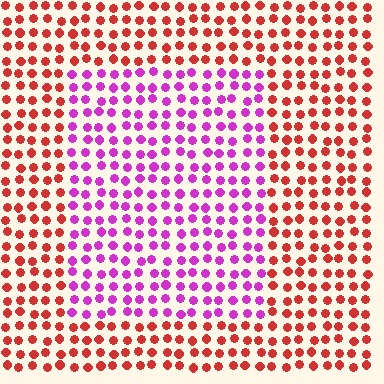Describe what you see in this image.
The image is filled with small red elements in a uniform arrangement. A rectangle-shaped region is visible where the elements are tinted to a slightly different hue, forming a subtle color boundary.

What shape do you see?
I see a rectangle.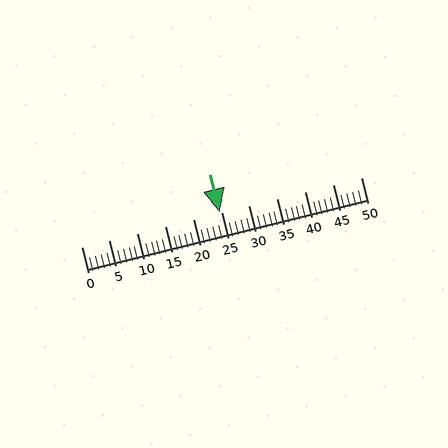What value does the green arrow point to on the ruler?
The green arrow points to approximately 25.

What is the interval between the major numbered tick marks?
The major tick marks are spaced 5 units apart.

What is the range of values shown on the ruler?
The ruler shows values from 0 to 50.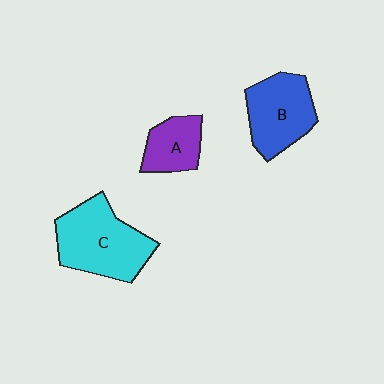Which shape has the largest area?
Shape C (cyan).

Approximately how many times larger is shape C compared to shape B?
Approximately 1.3 times.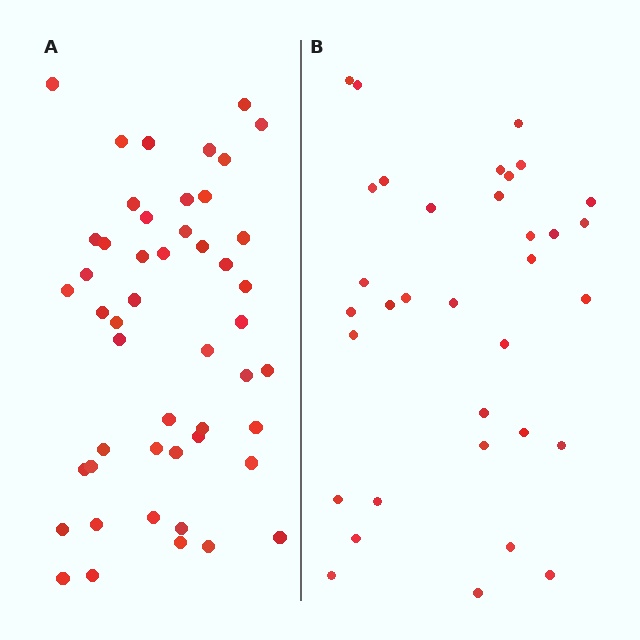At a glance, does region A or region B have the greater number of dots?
Region A (the left region) has more dots.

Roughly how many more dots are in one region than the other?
Region A has approximately 15 more dots than region B.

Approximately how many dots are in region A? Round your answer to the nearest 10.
About 50 dots. (The exact count is 49, which rounds to 50.)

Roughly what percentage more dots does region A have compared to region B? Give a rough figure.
About 45% more.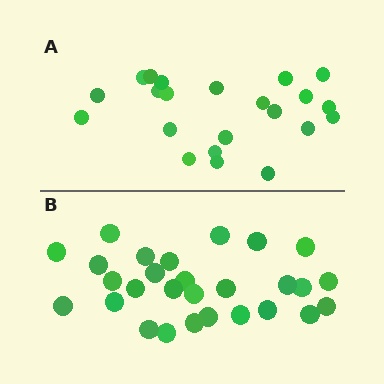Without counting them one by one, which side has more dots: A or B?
Region B (the bottom region) has more dots.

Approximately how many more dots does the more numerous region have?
Region B has about 6 more dots than region A.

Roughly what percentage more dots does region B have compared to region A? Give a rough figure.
About 25% more.